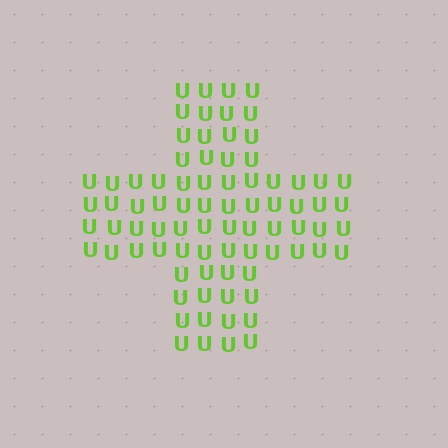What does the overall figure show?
The overall figure shows a cross.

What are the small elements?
The small elements are letter U's.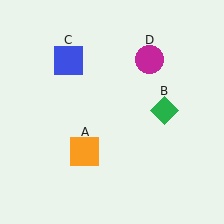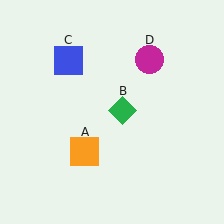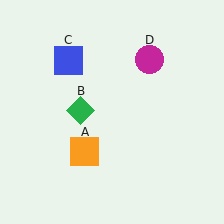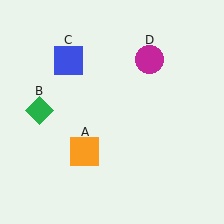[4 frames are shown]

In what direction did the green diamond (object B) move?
The green diamond (object B) moved left.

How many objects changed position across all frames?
1 object changed position: green diamond (object B).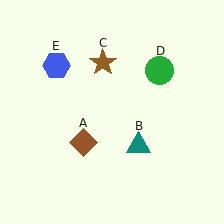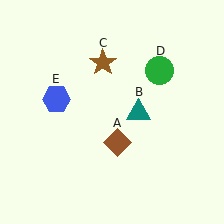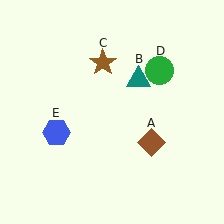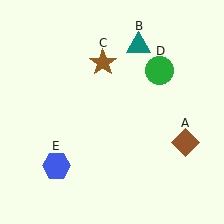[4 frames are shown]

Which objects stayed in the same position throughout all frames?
Brown star (object C) and green circle (object D) remained stationary.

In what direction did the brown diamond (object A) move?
The brown diamond (object A) moved right.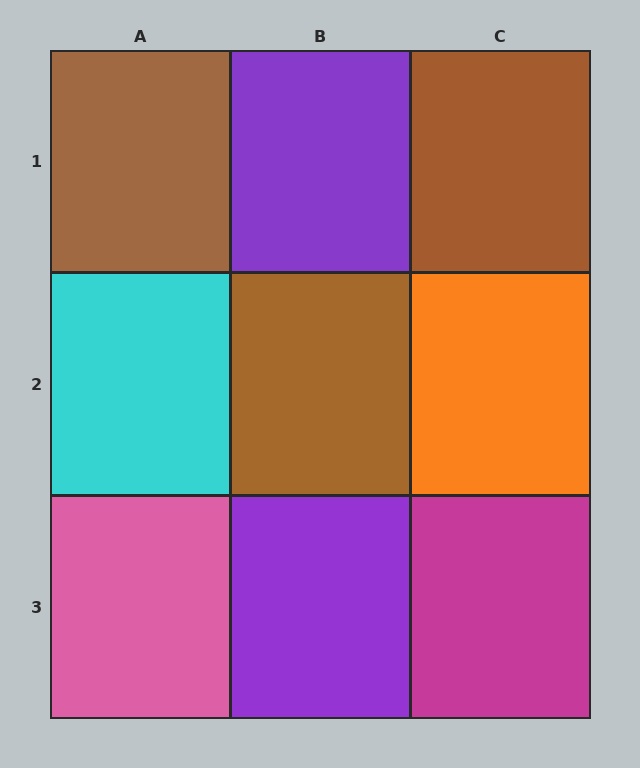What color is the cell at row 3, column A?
Pink.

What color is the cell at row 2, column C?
Orange.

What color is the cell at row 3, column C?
Magenta.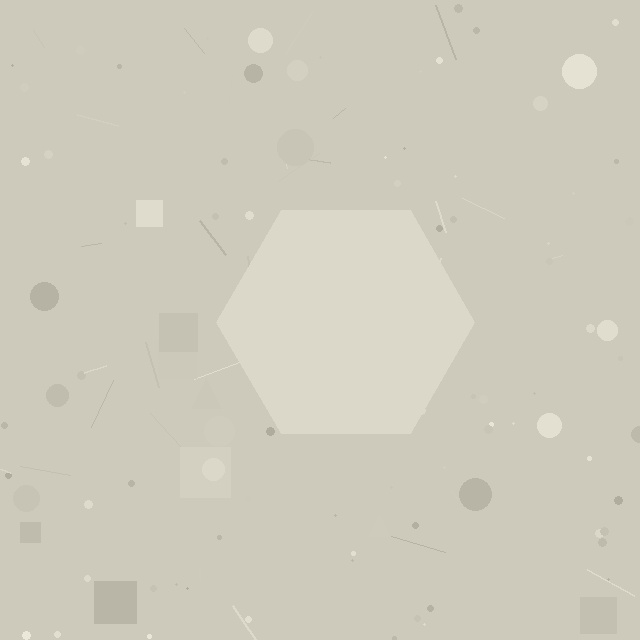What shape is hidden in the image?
A hexagon is hidden in the image.